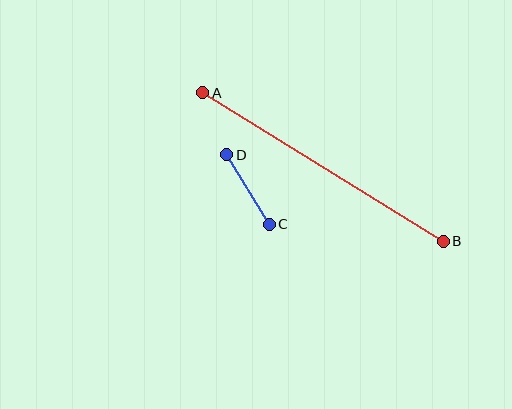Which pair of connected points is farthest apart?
Points A and B are farthest apart.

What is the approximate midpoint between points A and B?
The midpoint is at approximately (323, 167) pixels.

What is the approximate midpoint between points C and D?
The midpoint is at approximately (248, 189) pixels.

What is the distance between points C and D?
The distance is approximately 82 pixels.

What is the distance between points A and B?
The distance is approximately 283 pixels.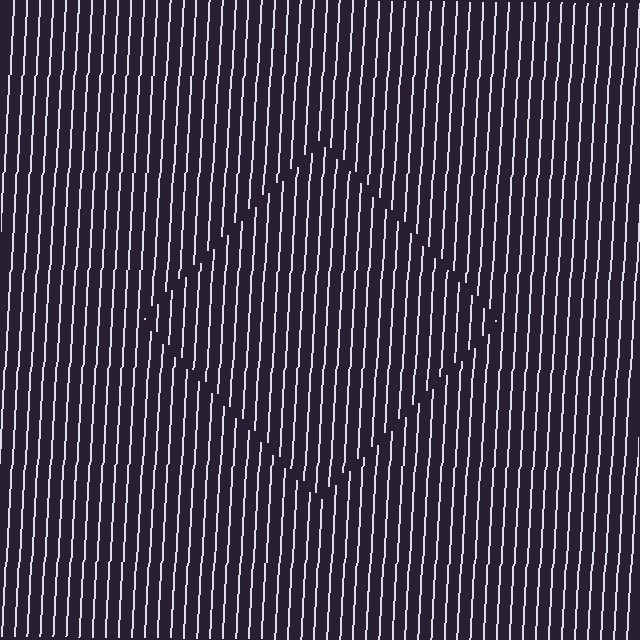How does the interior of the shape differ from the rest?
The interior of the shape contains the same grating, shifted by half a period — the contour is defined by the phase discontinuity where line-ends from the inner and outer gratings abut.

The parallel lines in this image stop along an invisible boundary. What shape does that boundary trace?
An illusory square. The interior of the shape contains the same grating, shifted by half a period — the contour is defined by the phase discontinuity where line-ends from the inner and outer gratings abut.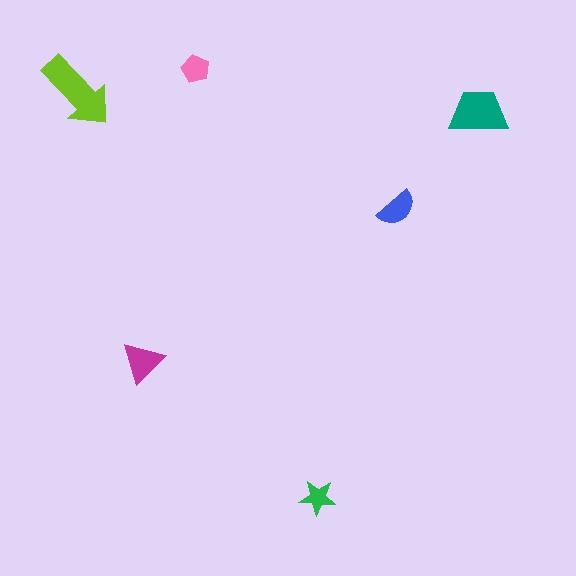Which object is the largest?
The lime arrow.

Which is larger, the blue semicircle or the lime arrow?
The lime arrow.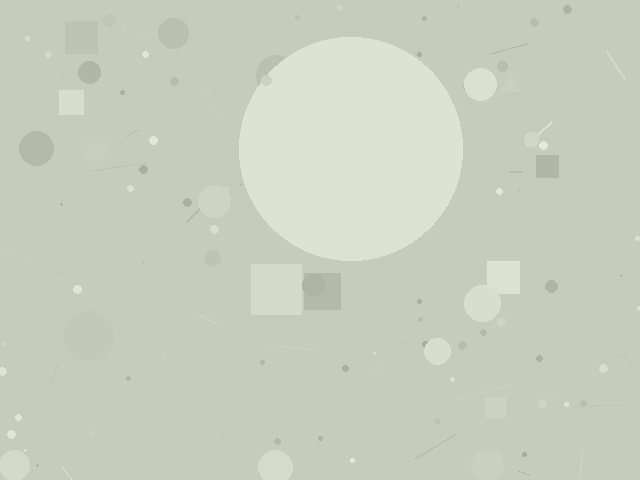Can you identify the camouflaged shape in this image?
The camouflaged shape is a circle.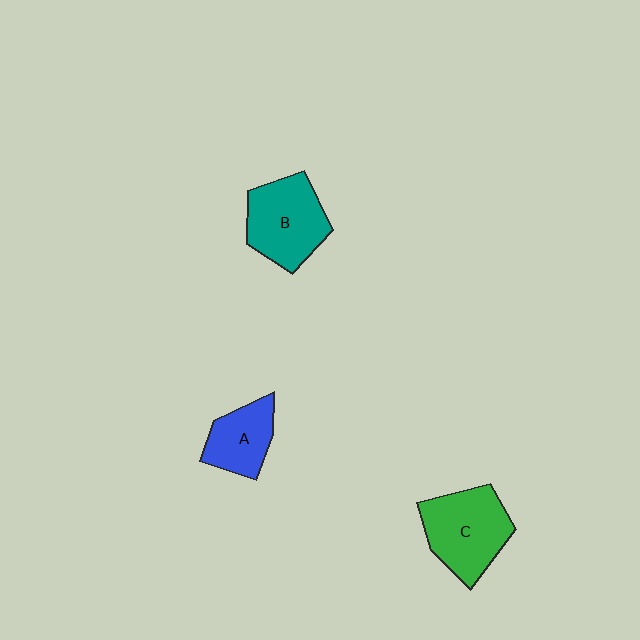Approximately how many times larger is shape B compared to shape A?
Approximately 1.5 times.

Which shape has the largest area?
Shape C (green).